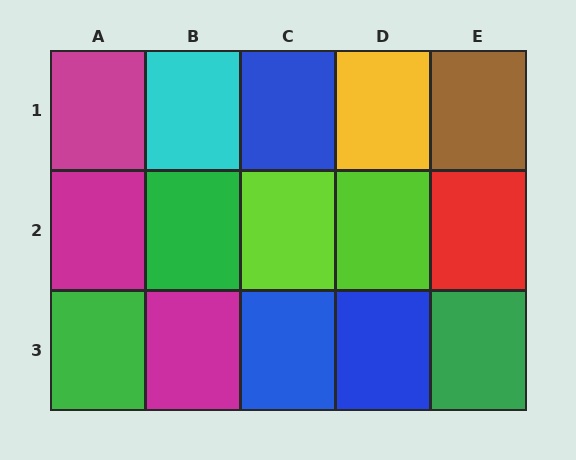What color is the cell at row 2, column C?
Lime.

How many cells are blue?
3 cells are blue.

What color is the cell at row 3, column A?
Green.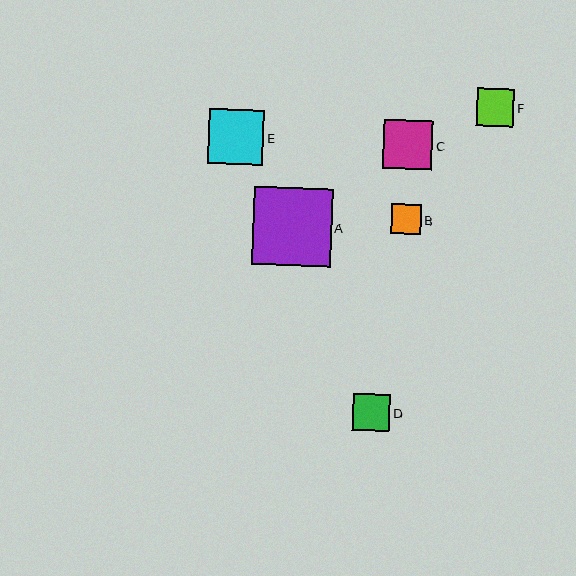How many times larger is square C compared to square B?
Square C is approximately 1.7 times the size of square B.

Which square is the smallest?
Square B is the smallest with a size of approximately 29 pixels.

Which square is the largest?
Square A is the largest with a size of approximately 79 pixels.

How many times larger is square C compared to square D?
Square C is approximately 1.3 times the size of square D.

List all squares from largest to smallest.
From largest to smallest: A, E, C, F, D, B.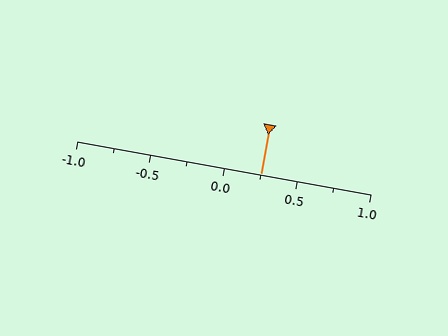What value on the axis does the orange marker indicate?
The marker indicates approximately 0.25.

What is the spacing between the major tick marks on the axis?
The major ticks are spaced 0.5 apart.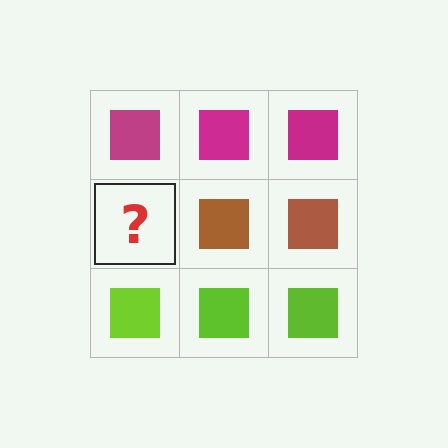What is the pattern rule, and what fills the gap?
The rule is that each row has a consistent color. The gap should be filled with a brown square.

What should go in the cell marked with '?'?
The missing cell should contain a brown square.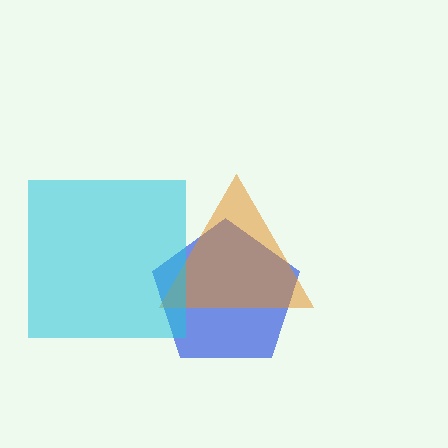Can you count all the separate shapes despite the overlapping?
Yes, there are 3 separate shapes.